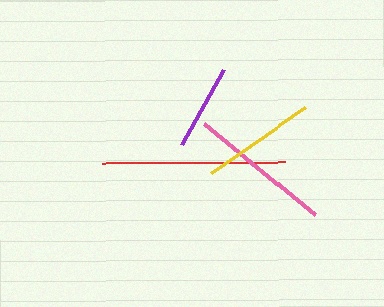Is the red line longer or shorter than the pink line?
The red line is longer than the pink line.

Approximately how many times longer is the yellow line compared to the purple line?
The yellow line is approximately 1.3 times the length of the purple line.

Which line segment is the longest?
The red line is the longest at approximately 184 pixels.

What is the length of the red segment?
The red segment is approximately 184 pixels long.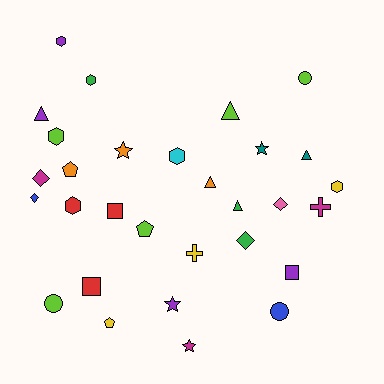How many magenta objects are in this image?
There are 3 magenta objects.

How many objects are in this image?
There are 30 objects.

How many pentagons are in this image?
There are 3 pentagons.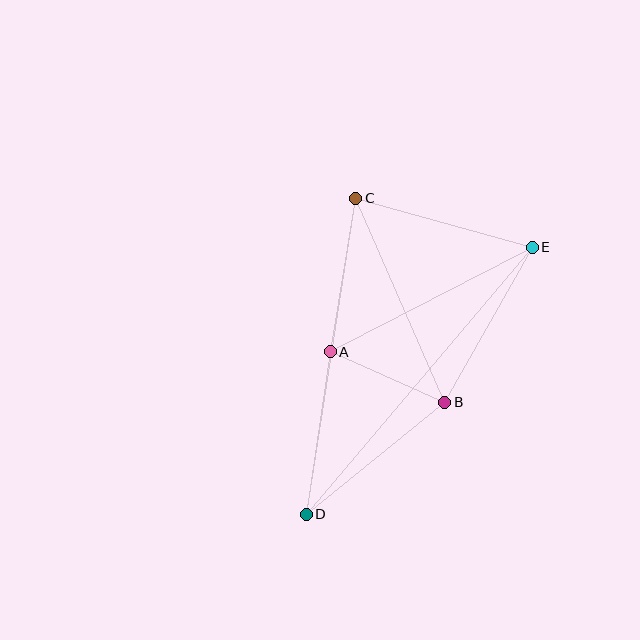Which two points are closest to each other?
Points A and B are closest to each other.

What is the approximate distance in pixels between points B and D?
The distance between B and D is approximately 179 pixels.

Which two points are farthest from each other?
Points D and E are farthest from each other.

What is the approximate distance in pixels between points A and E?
The distance between A and E is approximately 227 pixels.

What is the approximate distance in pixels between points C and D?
The distance between C and D is approximately 320 pixels.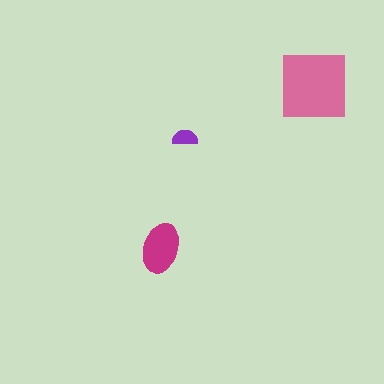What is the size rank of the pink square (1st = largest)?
1st.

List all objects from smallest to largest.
The purple semicircle, the magenta ellipse, the pink square.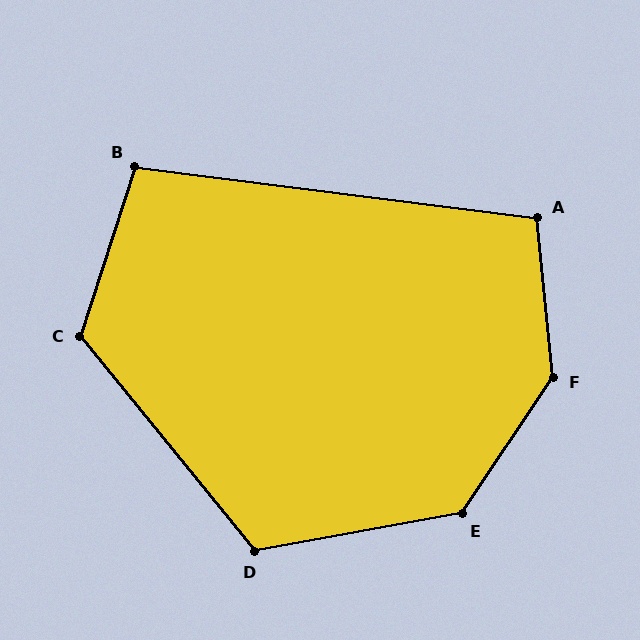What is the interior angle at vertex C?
Approximately 123 degrees (obtuse).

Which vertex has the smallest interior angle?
B, at approximately 101 degrees.